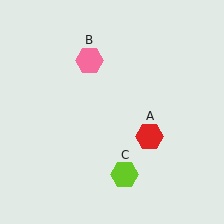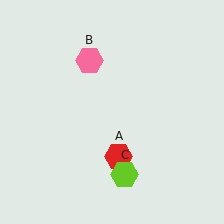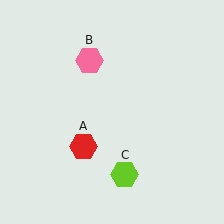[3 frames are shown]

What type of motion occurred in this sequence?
The red hexagon (object A) rotated clockwise around the center of the scene.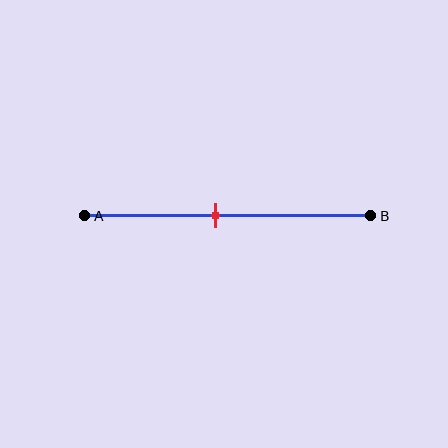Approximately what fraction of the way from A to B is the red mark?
The red mark is approximately 45% of the way from A to B.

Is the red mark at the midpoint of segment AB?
No, the mark is at about 45% from A, not at the 50% midpoint.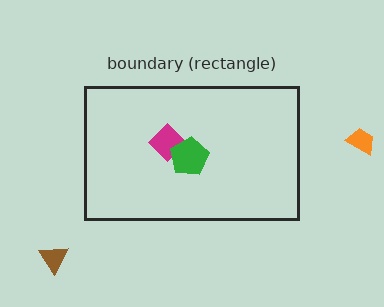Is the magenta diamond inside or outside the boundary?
Inside.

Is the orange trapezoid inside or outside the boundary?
Outside.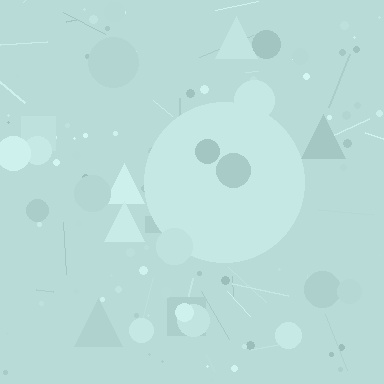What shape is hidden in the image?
A circle is hidden in the image.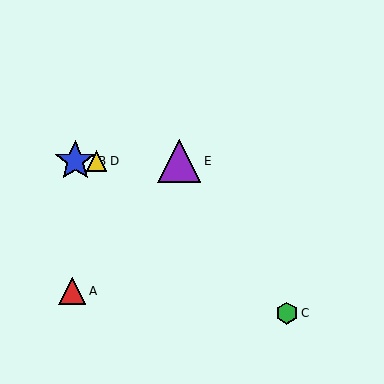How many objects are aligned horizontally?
3 objects (B, D, E) are aligned horizontally.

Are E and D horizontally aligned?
Yes, both are at y≈161.